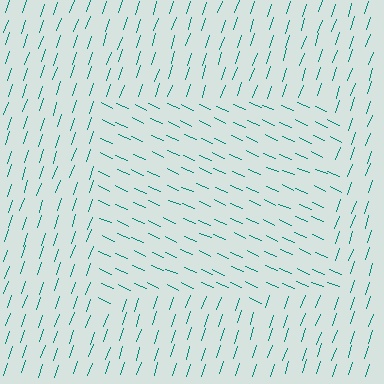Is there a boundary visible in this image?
Yes, there is a texture boundary formed by a change in line orientation.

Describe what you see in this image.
The image is filled with small teal line segments. A rectangle region in the image has lines oriented differently from the surrounding lines, creating a visible texture boundary.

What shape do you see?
I see a rectangle.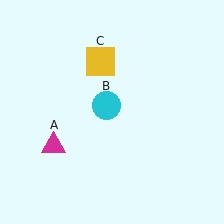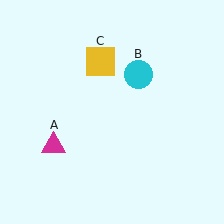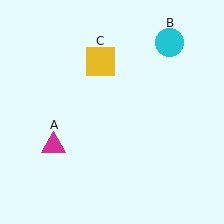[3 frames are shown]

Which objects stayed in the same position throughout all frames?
Magenta triangle (object A) and yellow square (object C) remained stationary.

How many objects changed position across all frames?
1 object changed position: cyan circle (object B).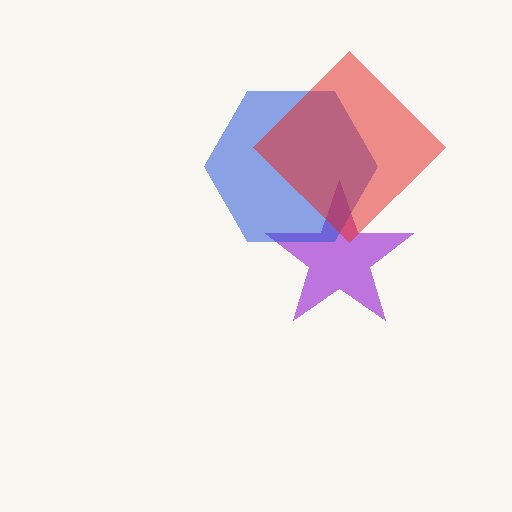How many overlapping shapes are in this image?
There are 3 overlapping shapes in the image.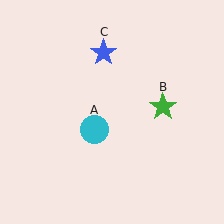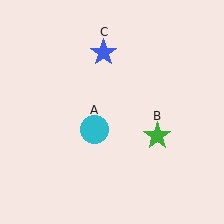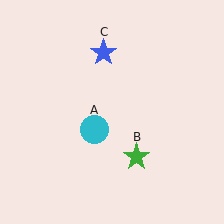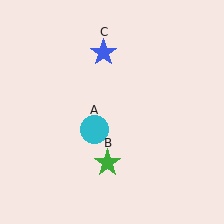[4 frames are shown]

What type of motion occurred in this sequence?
The green star (object B) rotated clockwise around the center of the scene.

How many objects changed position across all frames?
1 object changed position: green star (object B).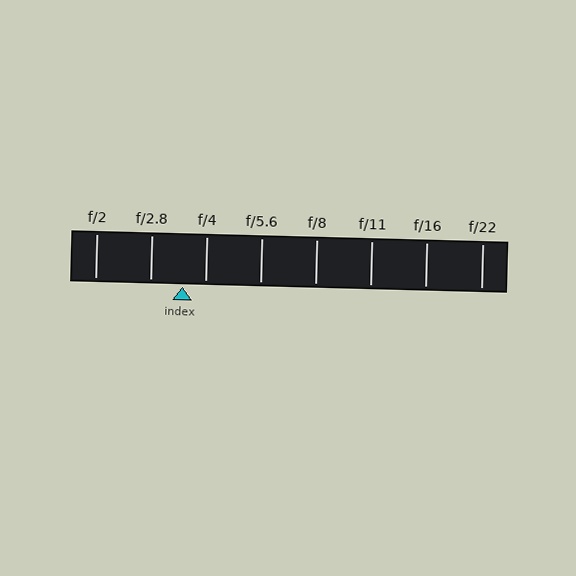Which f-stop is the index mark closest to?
The index mark is closest to f/4.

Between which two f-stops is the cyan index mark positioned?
The index mark is between f/2.8 and f/4.